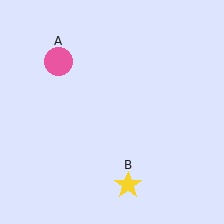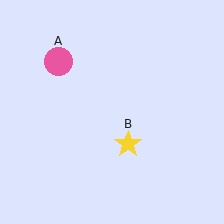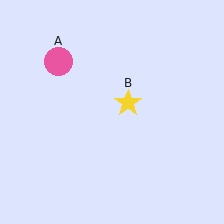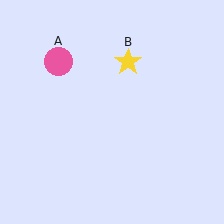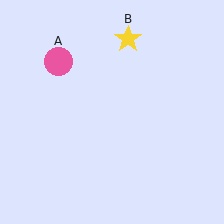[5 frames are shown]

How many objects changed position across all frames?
1 object changed position: yellow star (object B).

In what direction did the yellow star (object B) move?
The yellow star (object B) moved up.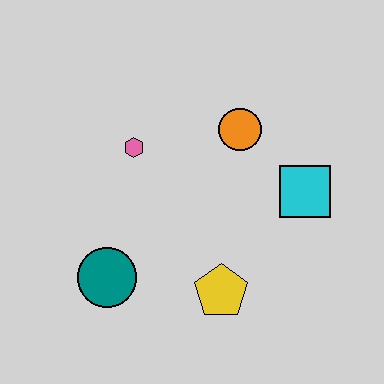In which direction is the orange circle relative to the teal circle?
The orange circle is above the teal circle.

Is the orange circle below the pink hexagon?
No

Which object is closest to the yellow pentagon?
The teal circle is closest to the yellow pentagon.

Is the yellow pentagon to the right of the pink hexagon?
Yes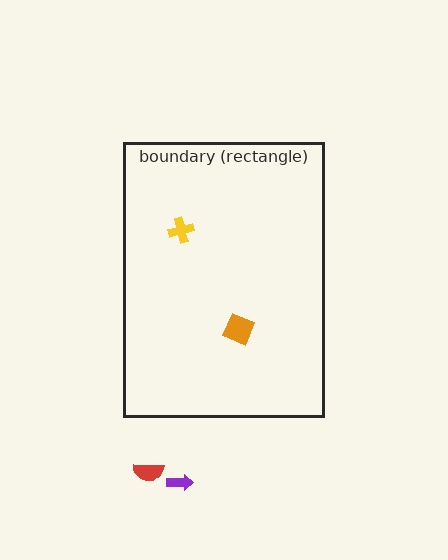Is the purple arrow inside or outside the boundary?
Outside.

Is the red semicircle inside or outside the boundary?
Outside.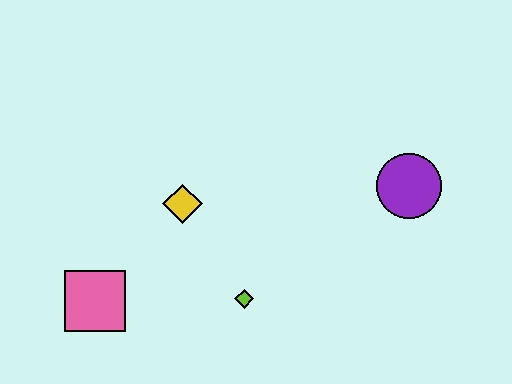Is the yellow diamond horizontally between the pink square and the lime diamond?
Yes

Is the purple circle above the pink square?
Yes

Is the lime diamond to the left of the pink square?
No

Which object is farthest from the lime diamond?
The purple circle is farthest from the lime diamond.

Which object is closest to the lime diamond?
The yellow diamond is closest to the lime diamond.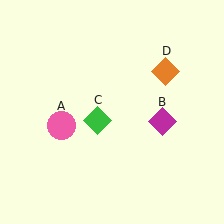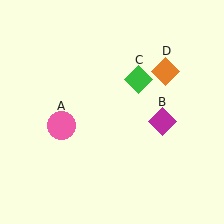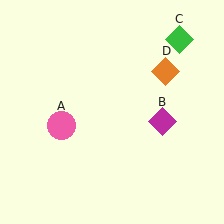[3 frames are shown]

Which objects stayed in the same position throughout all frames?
Pink circle (object A) and magenta diamond (object B) and orange diamond (object D) remained stationary.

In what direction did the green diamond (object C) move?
The green diamond (object C) moved up and to the right.